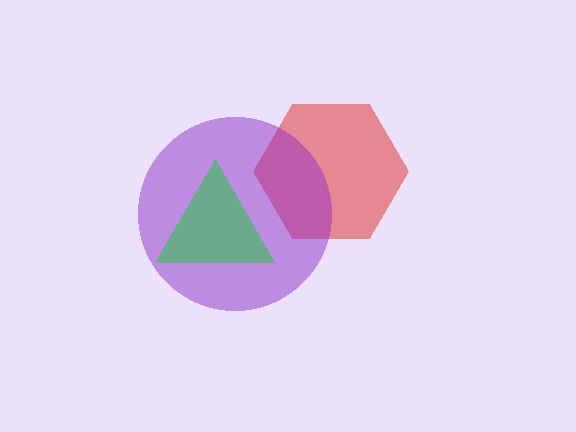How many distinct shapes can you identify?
There are 3 distinct shapes: a red hexagon, a purple circle, a green triangle.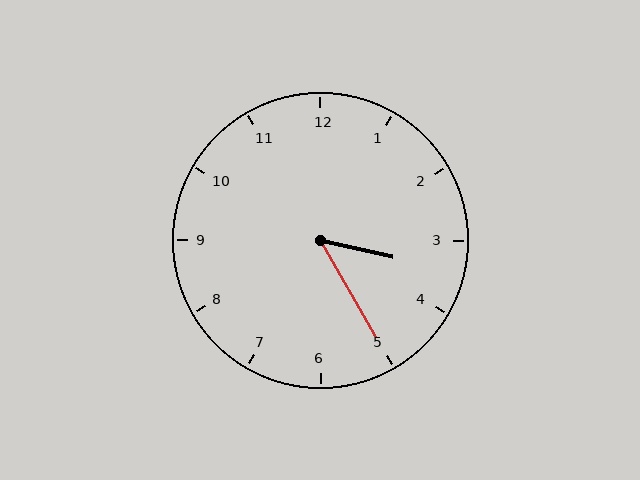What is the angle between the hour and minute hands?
Approximately 48 degrees.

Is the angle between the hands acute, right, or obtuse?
It is acute.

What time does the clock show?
3:25.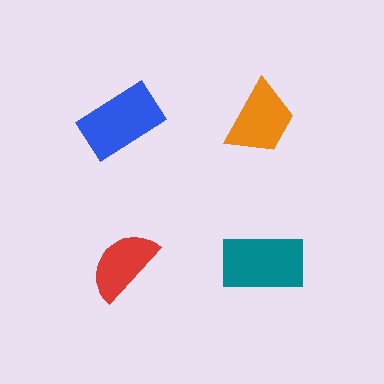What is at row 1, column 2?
An orange trapezoid.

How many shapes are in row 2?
2 shapes.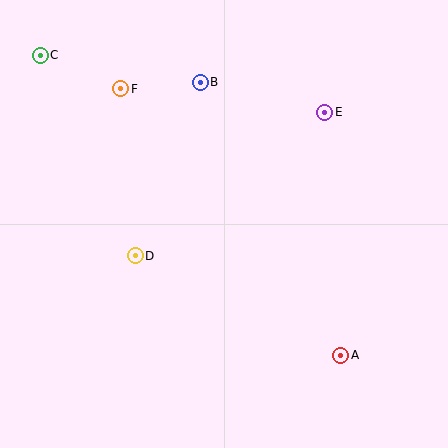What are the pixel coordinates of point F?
Point F is at (121, 89).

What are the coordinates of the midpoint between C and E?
The midpoint between C and E is at (183, 84).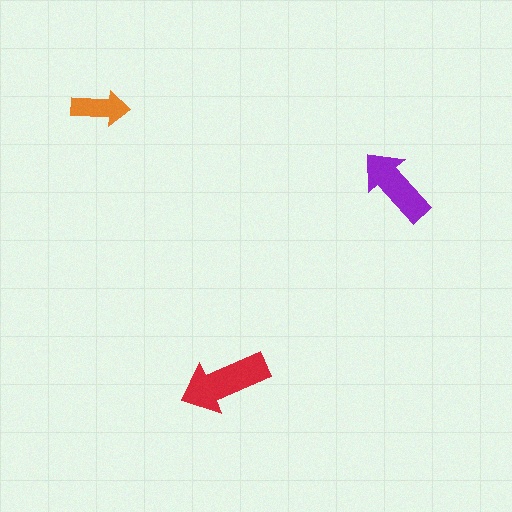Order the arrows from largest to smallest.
the red one, the purple one, the orange one.